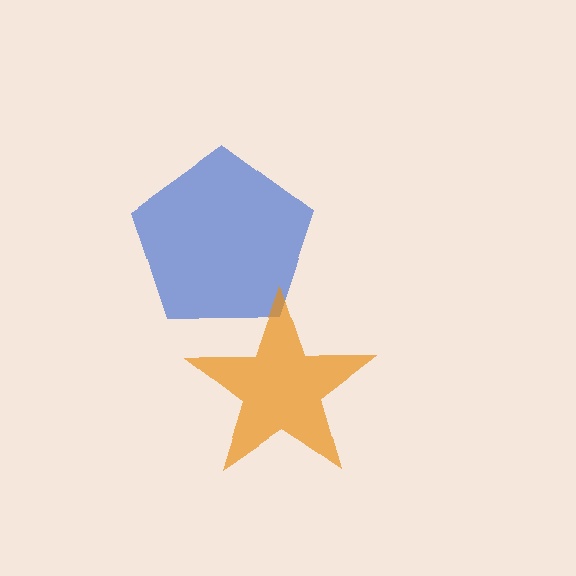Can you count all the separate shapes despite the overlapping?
Yes, there are 2 separate shapes.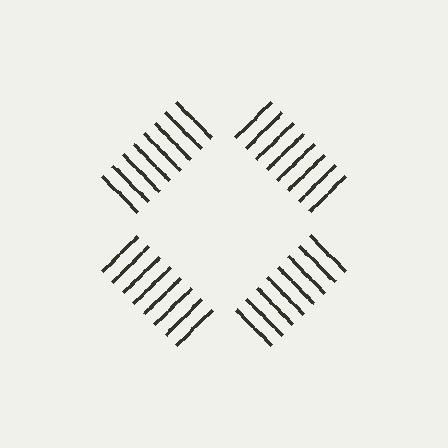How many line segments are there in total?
32 — 8 along each of the 4 edges.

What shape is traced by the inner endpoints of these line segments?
An illusory square — the line segments terminate on its edges but no continuous stroke is drawn.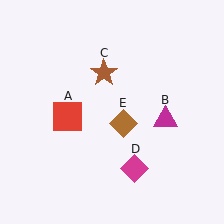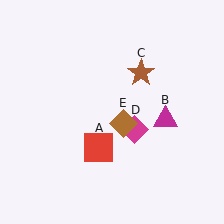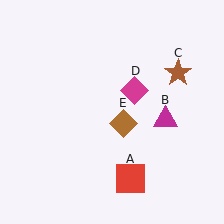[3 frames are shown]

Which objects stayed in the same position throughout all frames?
Magenta triangle (object B) and brown diamond (object E) remained stationary.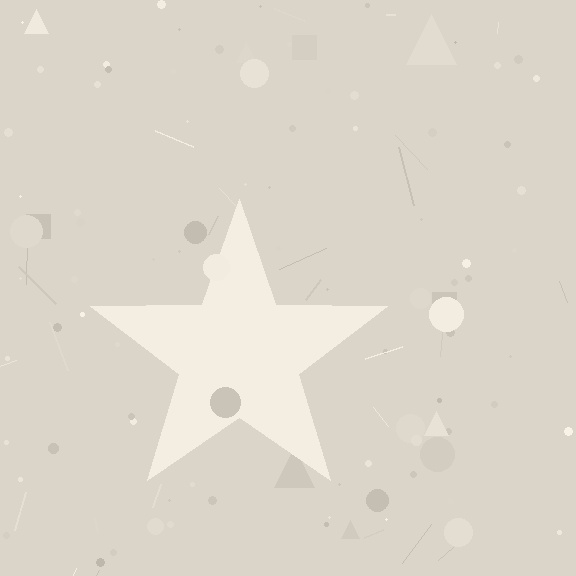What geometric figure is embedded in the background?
A star is embedded in the background.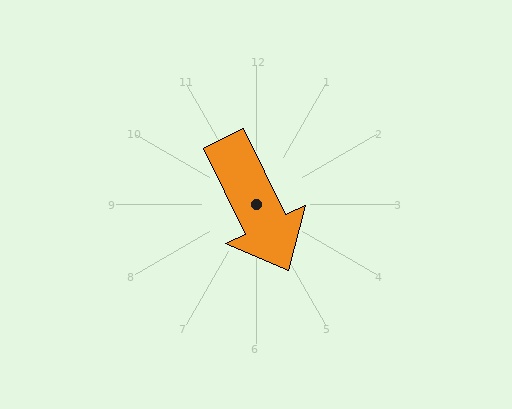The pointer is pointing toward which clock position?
Roughly 5 o'clock.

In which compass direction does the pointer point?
Southeast.